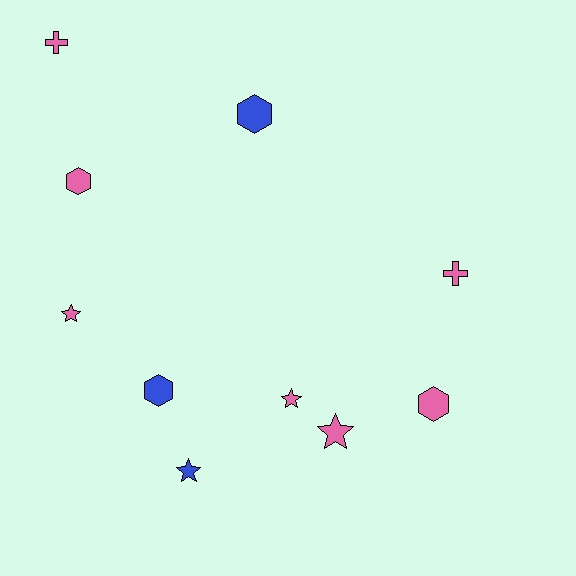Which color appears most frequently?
Pink, with 7 objects.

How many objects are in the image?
There are 10 objects.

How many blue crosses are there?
There are no blue crosses.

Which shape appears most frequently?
Star, with 4 objects.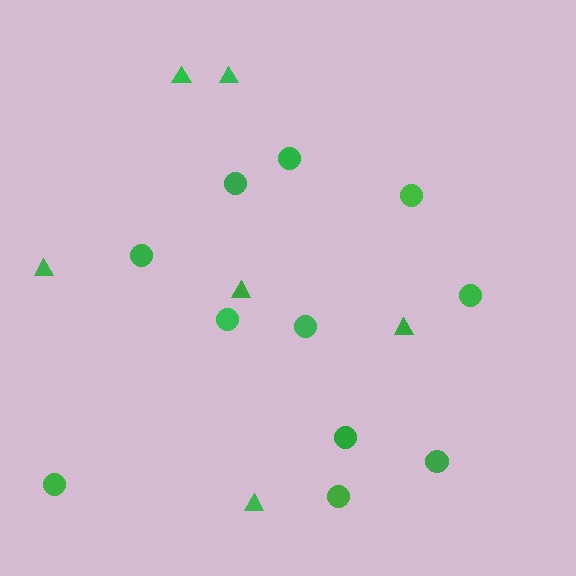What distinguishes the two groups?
There are 2 groups: one group of triangles (6) and one group of circles (11).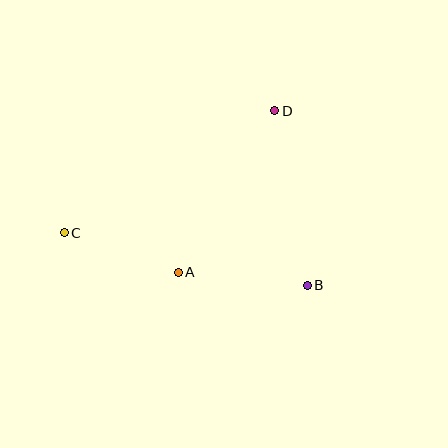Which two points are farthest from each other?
Points B and C are farthest from each other.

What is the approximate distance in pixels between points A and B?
The distance between A and B is approximately 130 pixels.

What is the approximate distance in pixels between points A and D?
The distance between A and D is approximately 188 pixels.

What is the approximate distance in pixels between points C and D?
The distance between C and D is approximately 243 pixels.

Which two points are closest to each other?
Points A and C are closest to each other.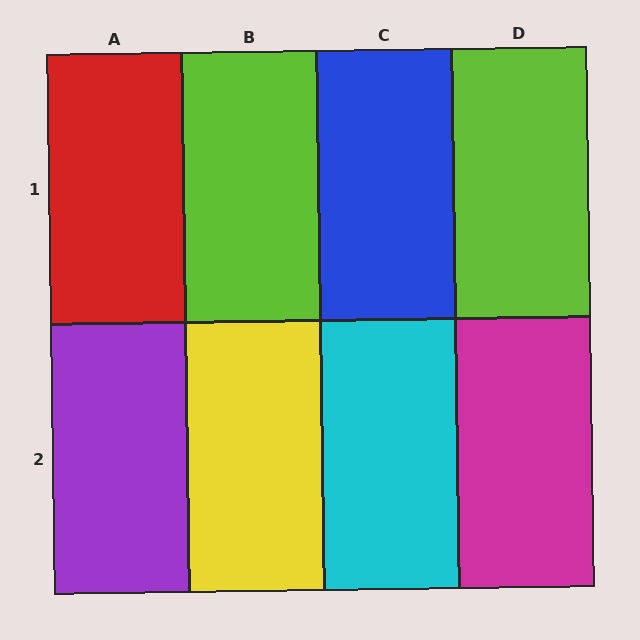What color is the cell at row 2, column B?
Yellow.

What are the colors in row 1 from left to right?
Red, lime, blue, lime.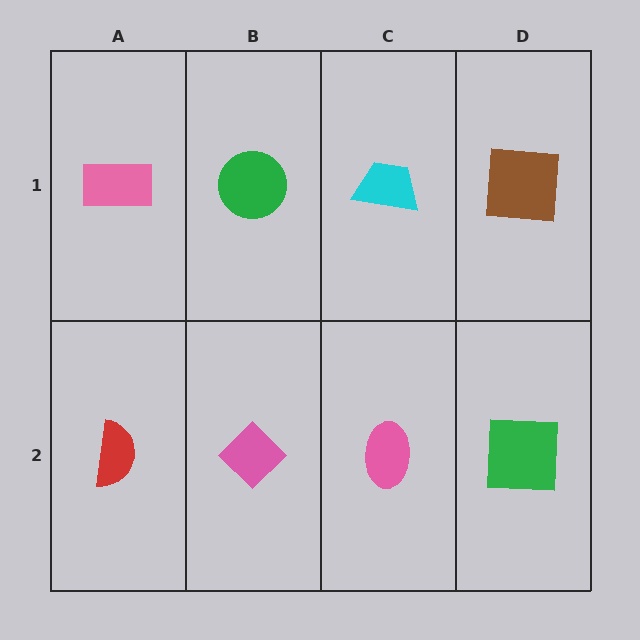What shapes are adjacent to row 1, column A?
A red semicircle (row 2, column A), a green circle (row 1, column B).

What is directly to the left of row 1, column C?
A green circle.